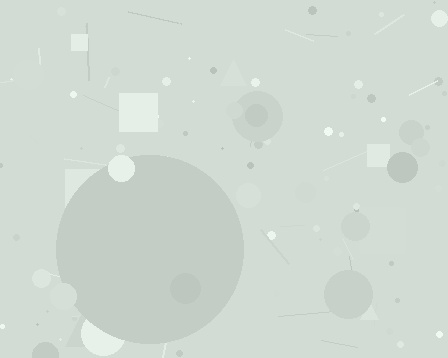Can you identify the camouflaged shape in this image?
The camouflaged shape is a circle.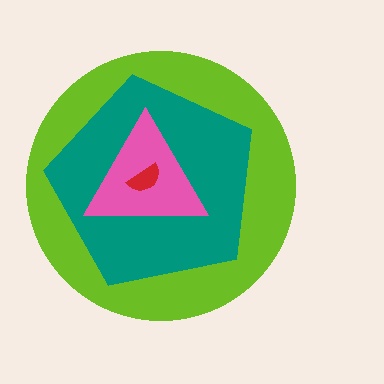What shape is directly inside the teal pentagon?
The pink triangle.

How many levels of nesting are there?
4.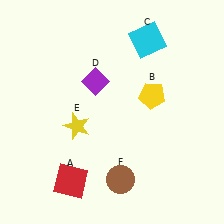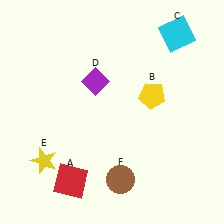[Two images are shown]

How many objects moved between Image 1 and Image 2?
2 objects moved between the two images.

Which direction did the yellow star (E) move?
The yellow star (E) moved down.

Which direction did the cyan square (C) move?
The cyan square (C) moved right.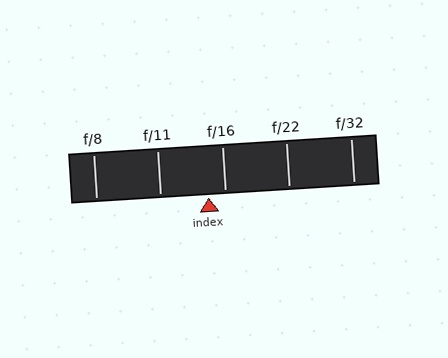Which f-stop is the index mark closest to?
The index mark is closest to f/16.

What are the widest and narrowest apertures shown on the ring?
The widest aperture shown is f/8 and the narrowest is f/32.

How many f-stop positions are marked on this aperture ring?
There are 5 f-stop positions marked.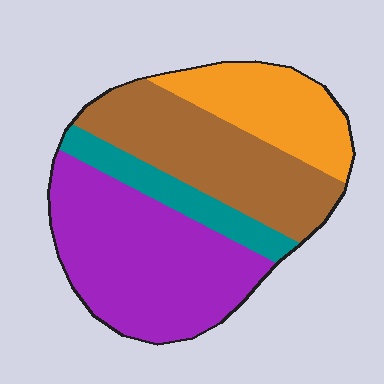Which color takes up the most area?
Purple, at roughly 40%.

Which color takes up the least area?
Teal, at roughly 10%.